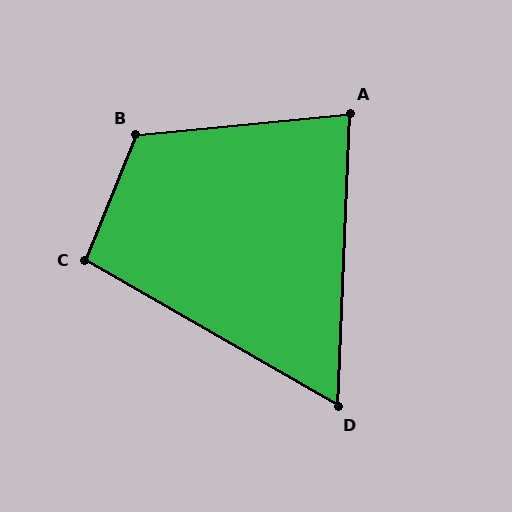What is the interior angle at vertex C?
Approximately 98 degrees (obtuse).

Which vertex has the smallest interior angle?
D, at approximately 63 degrees.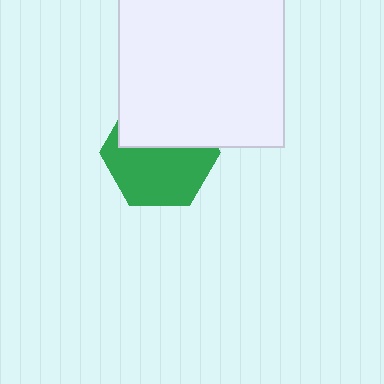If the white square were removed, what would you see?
You would see the complete green hexagon.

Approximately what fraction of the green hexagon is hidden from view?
Roughly 41% of the green hexagon is hidden behind the white square.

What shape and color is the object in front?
The object in front is a white square.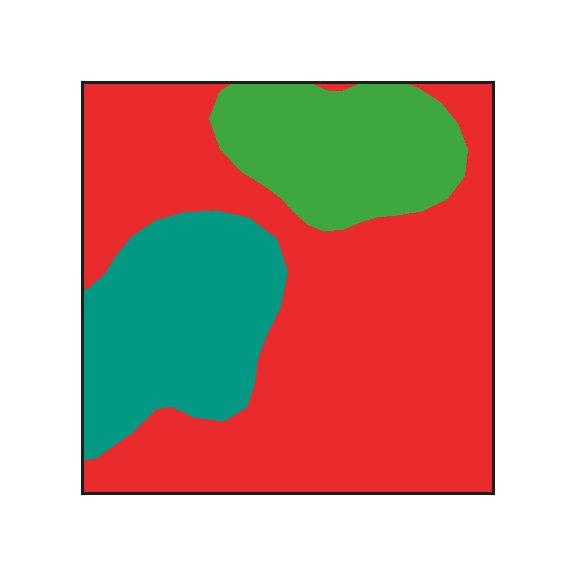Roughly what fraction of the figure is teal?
Teal takes up between a sixth and a third of the figure.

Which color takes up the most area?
Red, at roughly 60%.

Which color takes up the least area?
Green, at roughly 15%.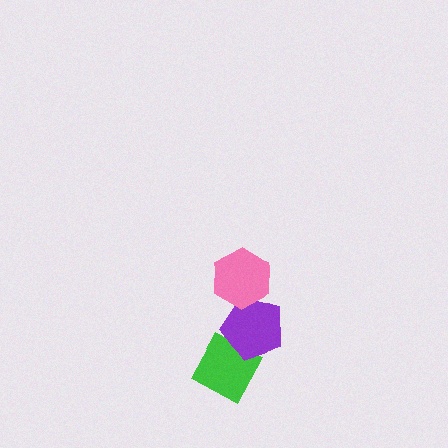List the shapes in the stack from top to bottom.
From top to bottom: the pink hexagon, the purple pentagon, the green diamond.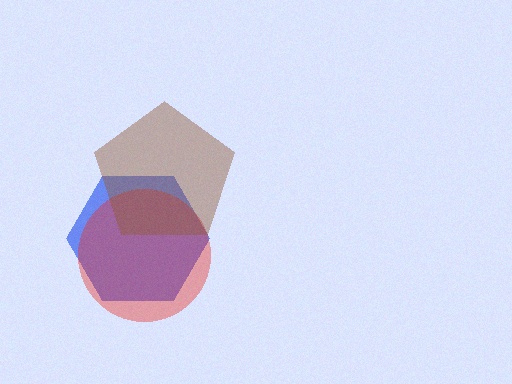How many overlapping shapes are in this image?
There are 3 overlapping shapes in the image.